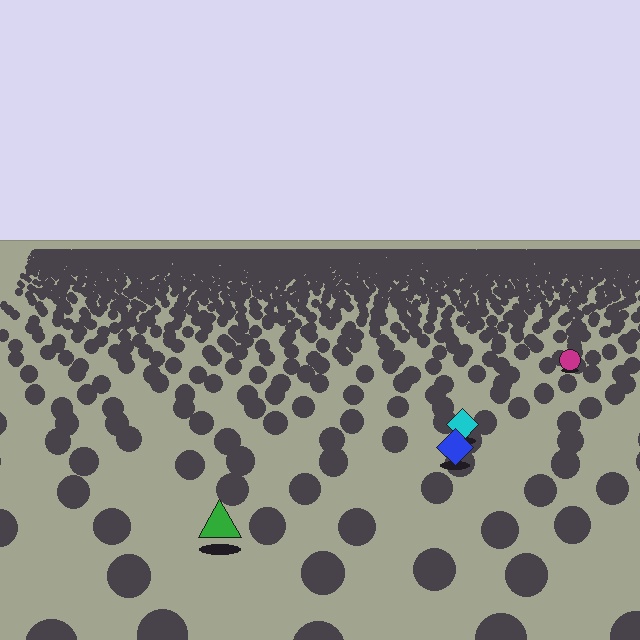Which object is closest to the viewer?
The green triangle is closest. The texture marks near it are larger and more spread out.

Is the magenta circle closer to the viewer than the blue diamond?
No. The blue diamond is closer — you can tell from the texture gradient: the ground texture is coarser near it.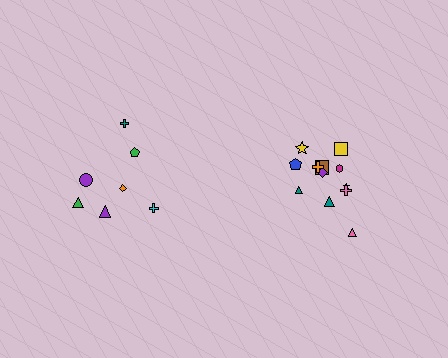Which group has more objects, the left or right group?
The right group.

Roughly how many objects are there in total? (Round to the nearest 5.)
Roughly 20 objects in total.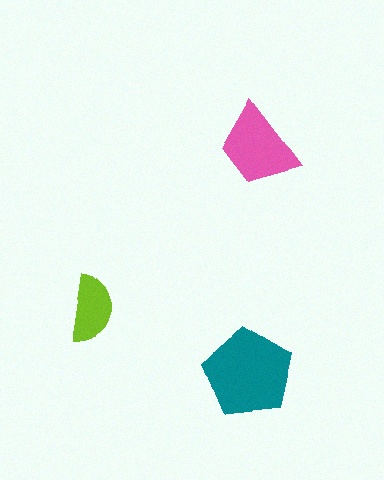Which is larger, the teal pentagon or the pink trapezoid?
The teal pentagon.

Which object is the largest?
The teal pentagon.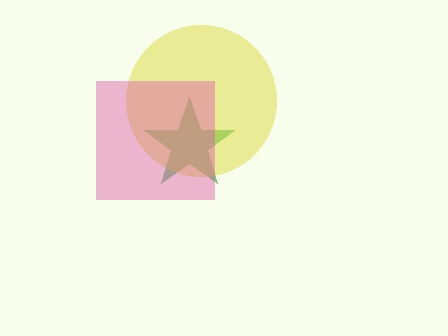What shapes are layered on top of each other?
The layered shapes are: a green star, a yellow circle, a pink square.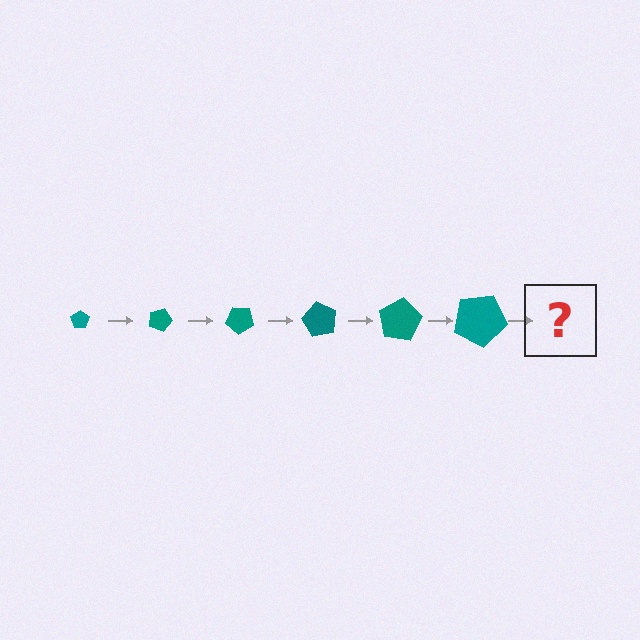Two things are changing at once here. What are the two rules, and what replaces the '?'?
The two rules are that the pentagon grows larger each step and it rotates 20 degrees each step. The '?' should be a pentagon, larger than the previous one and rotated 120 degrees from the start.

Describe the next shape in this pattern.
It should be a pentagon, larger than the previous one and rotated 120 degrees from the start.